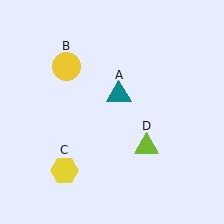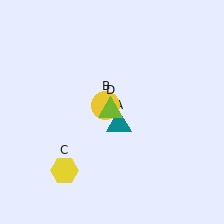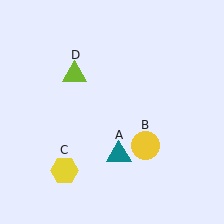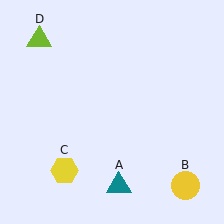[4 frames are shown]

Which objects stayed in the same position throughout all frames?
Yellow hexagon (object C) remained stationary.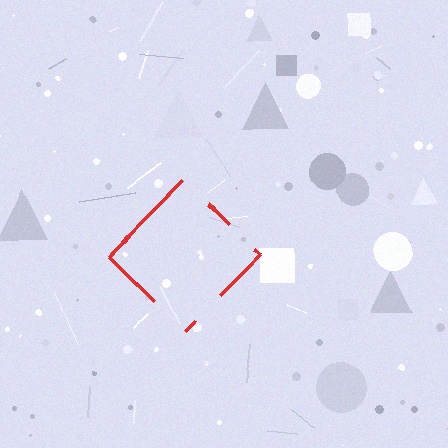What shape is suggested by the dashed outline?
The dashed outline suggests a diamond.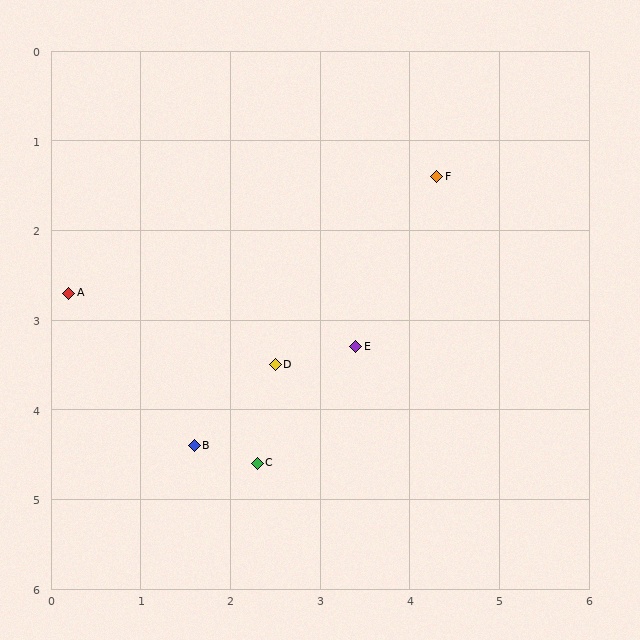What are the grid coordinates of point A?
Point A is at approximately (0.2, 2.7).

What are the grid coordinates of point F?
Point F is at approximately (4.3, 1.4).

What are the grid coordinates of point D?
Point D is at approximately (2.5, 3.5).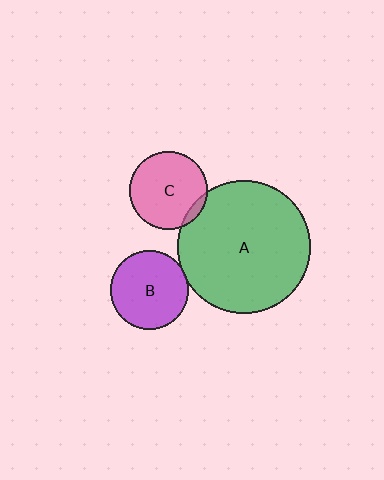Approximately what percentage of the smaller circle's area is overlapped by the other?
Approximately 5%.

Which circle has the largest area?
Circle A (green).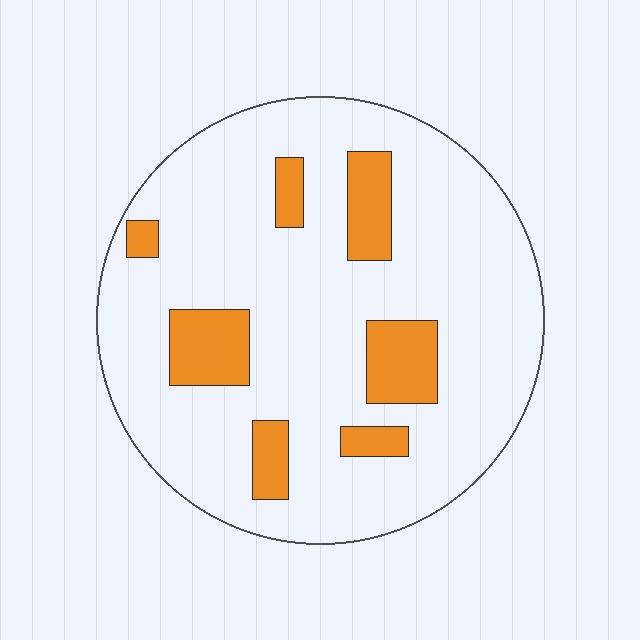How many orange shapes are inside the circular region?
7.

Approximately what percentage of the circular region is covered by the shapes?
Approximately 15%.